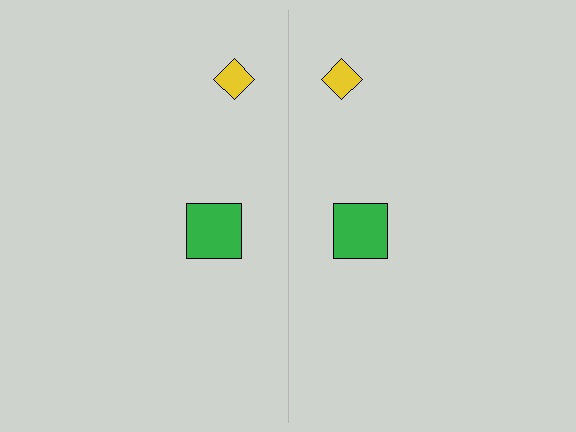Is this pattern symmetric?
Yes, this pattern has bilateral (reflection) symmetry.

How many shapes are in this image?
There are 4 shapes in this image.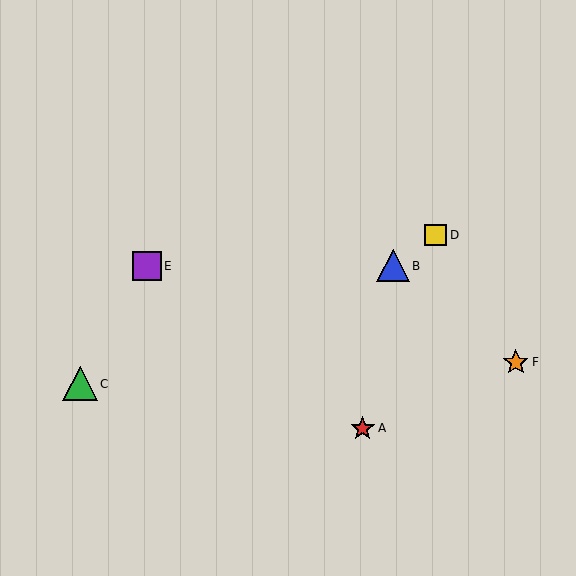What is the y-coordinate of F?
Object F is at y≈362.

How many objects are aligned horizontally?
2 objects (B, E) are aligned horizontally.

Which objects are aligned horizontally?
Objects B, E are aligned horizontally.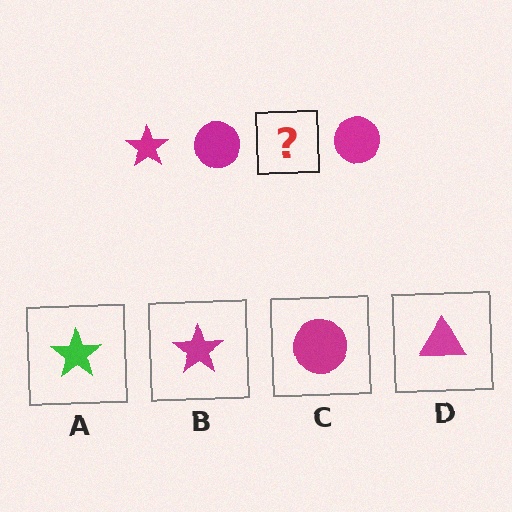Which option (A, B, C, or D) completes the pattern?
B.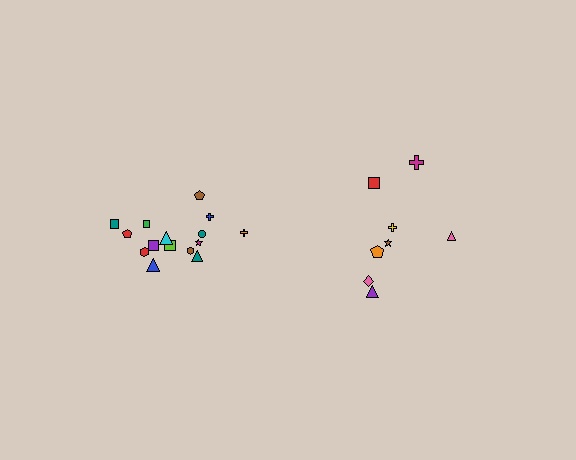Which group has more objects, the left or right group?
The left group.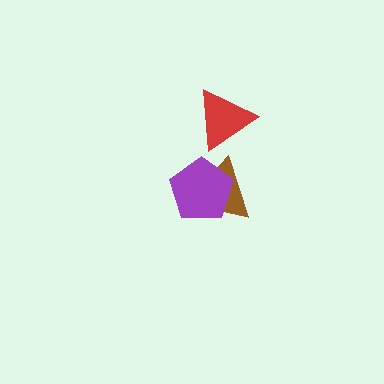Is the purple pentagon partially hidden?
No, no other shape covers it.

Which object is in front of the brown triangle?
The purple pentagon is in front of the brown triangle.